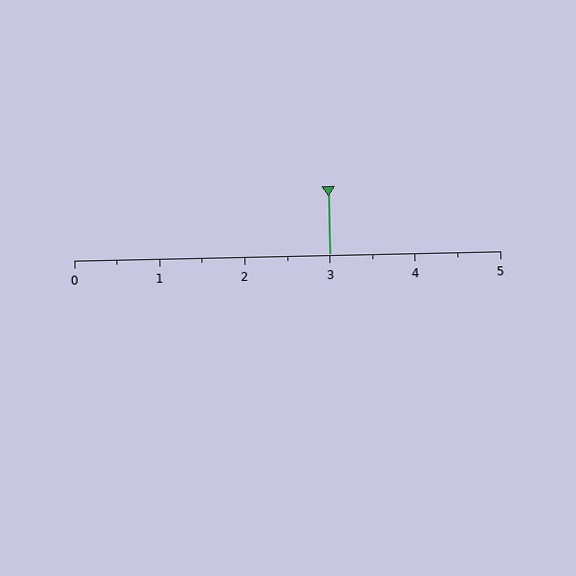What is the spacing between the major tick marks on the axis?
The major ticks are spaced 1 apart.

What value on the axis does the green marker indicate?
The marker indicates approximately 3.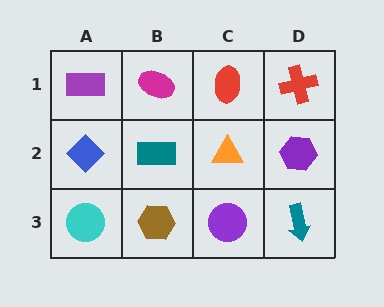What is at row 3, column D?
A teal arrow.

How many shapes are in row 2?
4 shapes.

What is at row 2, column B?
A teal rectangle.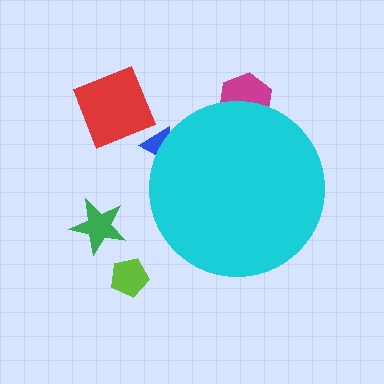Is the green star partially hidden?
No, the green star is fully visible.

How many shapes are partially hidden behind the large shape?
2 shapes are partially hidden.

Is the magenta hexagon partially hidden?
Yes, the magenta hexagon is partially hidden behind the cyan circle.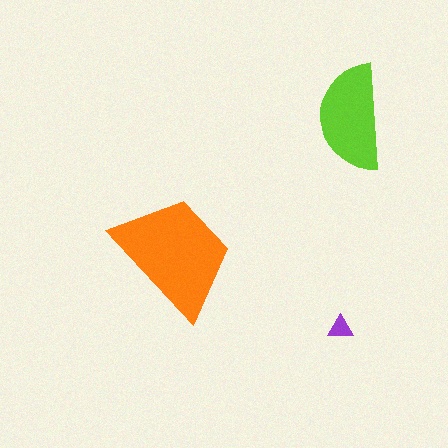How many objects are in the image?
There are 3 objects in the image.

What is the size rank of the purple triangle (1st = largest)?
3rd.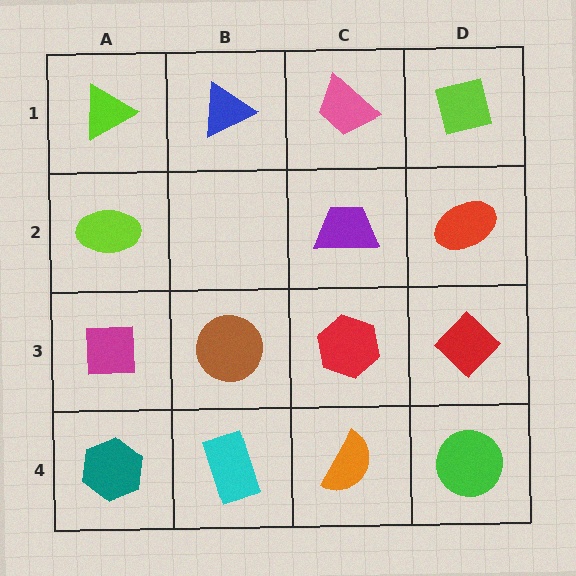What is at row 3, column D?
A red diamond.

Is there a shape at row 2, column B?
No, that cell is empty.